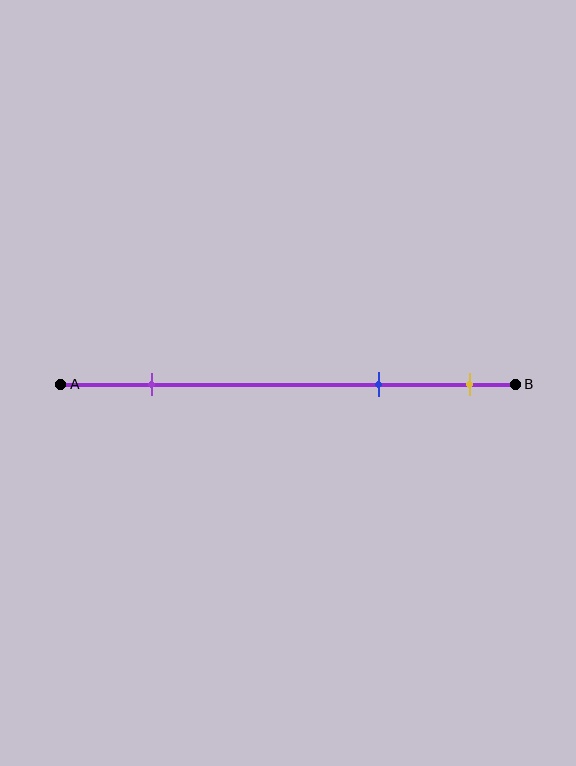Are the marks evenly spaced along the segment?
No, the marks are not evenly spaced.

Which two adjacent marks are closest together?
The blue and yellow marks are the closest adjacent pair.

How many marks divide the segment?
There are 3 marks dividing the segment.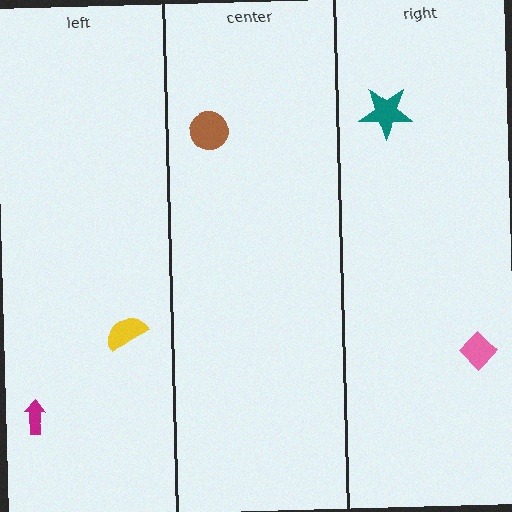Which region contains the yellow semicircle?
The left region.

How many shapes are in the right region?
2.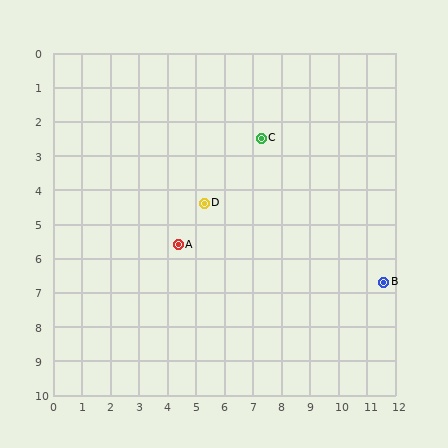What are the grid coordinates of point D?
Point D is at approximately (5.3, 4.4).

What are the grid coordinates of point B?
Point B is at approximately (11.6, 6.7).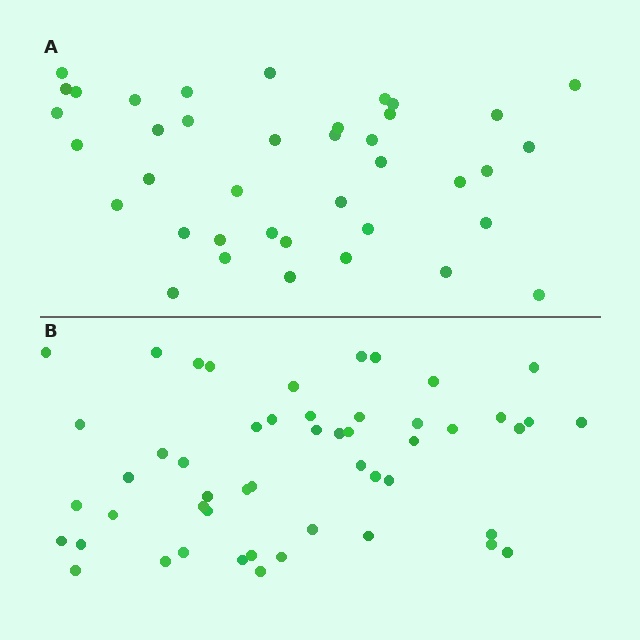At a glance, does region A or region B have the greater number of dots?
Region B (the bottom region) has more dots.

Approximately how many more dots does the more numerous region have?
Region B has roughly 12 or so more dots than region A.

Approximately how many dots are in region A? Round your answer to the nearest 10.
About 40 dots. (The exact count is 39, which rounds to 40.)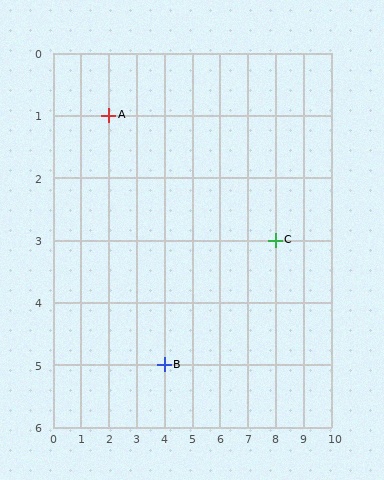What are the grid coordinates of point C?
Point C is at grid coordinates (8, 3).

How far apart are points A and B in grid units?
Points A and B are 2 columns and 4 rows apart (about 4.5 grid units diagonally).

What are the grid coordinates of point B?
Point B is at grid coordinates (4, 5).